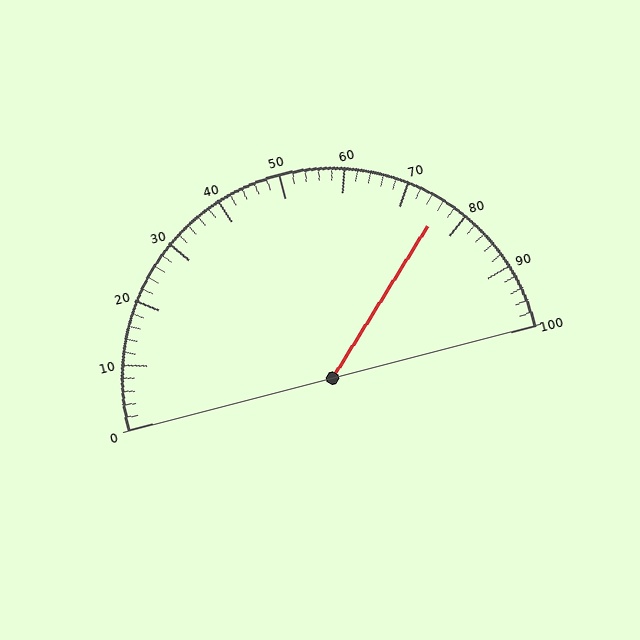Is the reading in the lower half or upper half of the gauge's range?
The reading is in the upper half of the range (0 to 100).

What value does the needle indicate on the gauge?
The needle indicates approximately 76.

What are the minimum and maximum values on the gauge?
The gauge ranges from 0 to 100.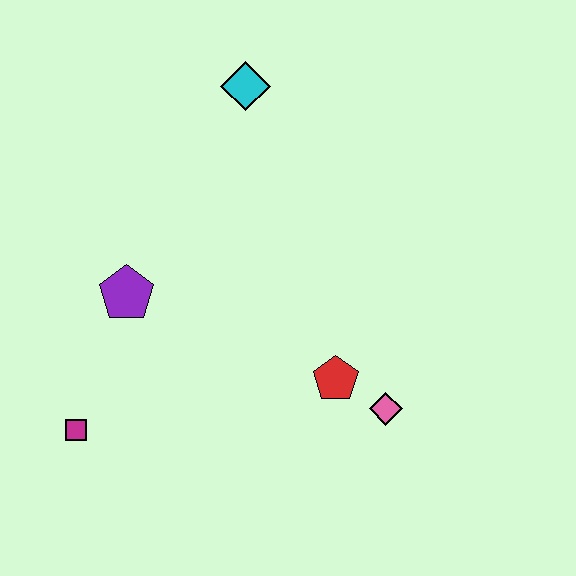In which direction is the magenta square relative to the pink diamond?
The magenta square is to the left of the pink diamond.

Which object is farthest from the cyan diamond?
The magenta square is farthest from the cyan diamond.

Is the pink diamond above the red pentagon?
No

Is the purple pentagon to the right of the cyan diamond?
No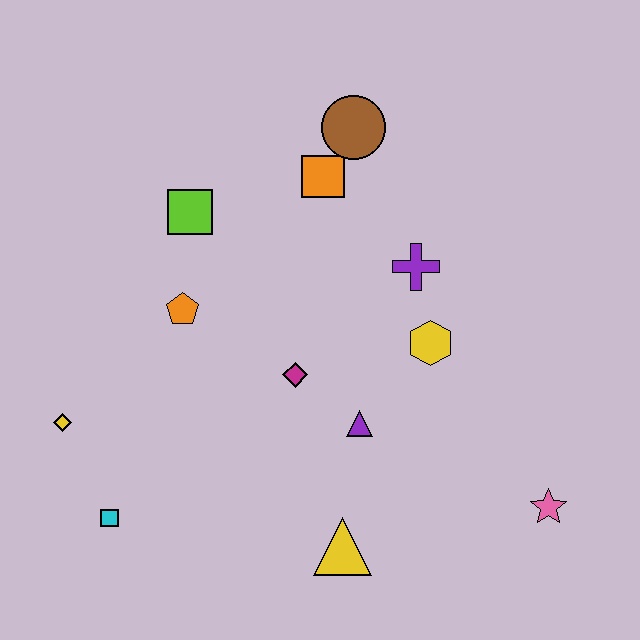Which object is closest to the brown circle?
The orange square is closest to the brown circle.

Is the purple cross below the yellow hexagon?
No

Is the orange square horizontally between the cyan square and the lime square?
No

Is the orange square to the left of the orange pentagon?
No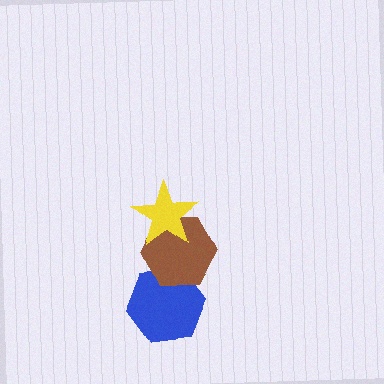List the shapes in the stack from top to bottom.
From top to bottom: the yellow star, the brown hexagon, the blue hexagon.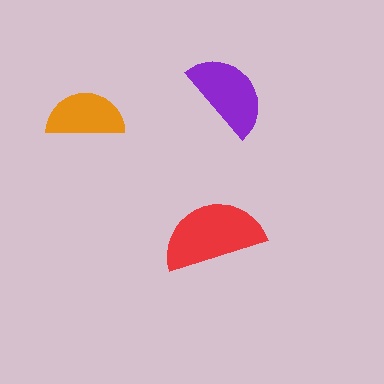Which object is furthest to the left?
The orange semicircle is leftmost.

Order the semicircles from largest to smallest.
the red one, the purple one, the orange one.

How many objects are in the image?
There are 3 objects in the image.